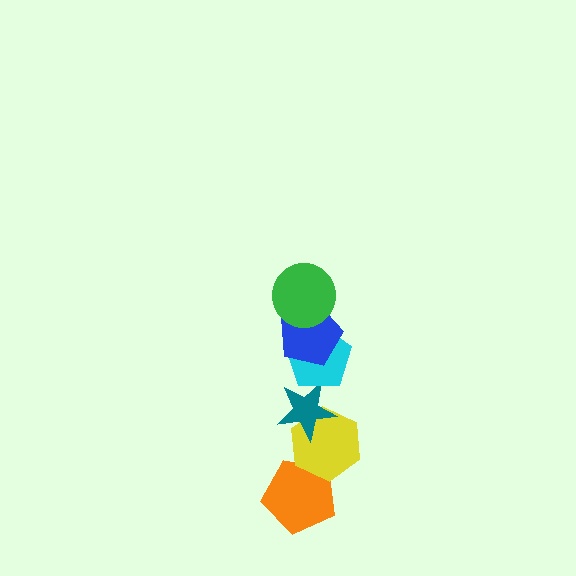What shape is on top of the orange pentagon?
The yellow hexagon is on top of the orange pentagon.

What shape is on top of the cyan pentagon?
The blue pentagon is on top of the cyan pentagon.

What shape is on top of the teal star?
The cyan pentagon is on top of the teal star.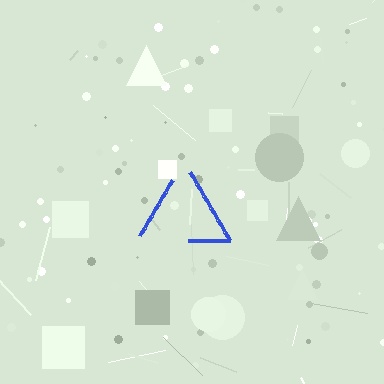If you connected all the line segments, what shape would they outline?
They would outline a triangle.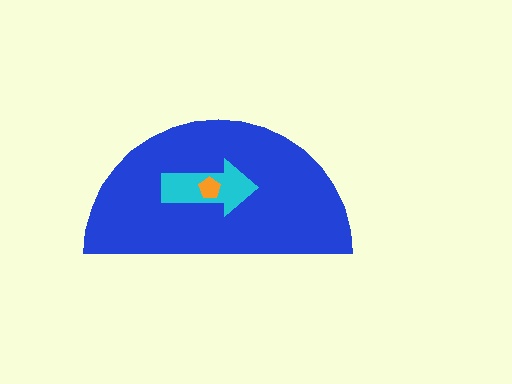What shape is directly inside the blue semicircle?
The cyan arrow.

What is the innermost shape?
The orange pentagon.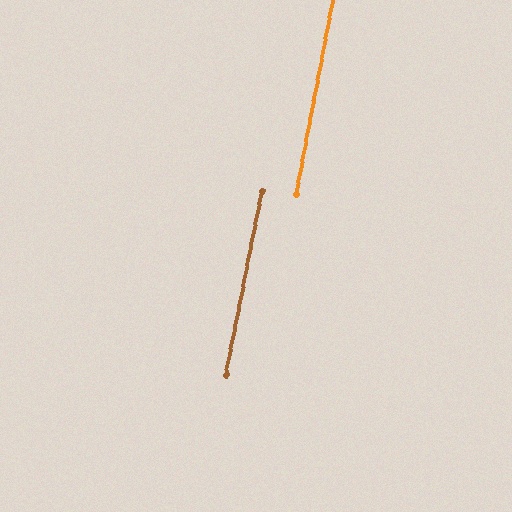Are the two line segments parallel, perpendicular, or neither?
Parallel — their directions differ by only 0.3°.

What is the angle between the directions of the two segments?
Approximately 0 degrees.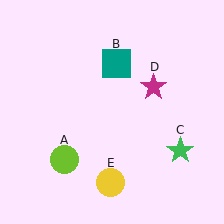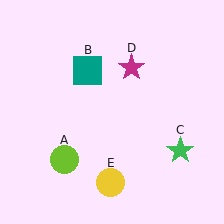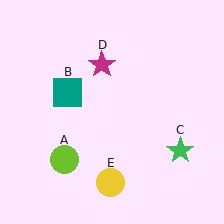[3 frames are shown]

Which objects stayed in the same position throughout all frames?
Lime circle (object A) and green star (object C) and yellow circle (object E) remained stationary.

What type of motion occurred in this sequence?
The teal square (object B), magenta star (object D) rotated counterclockwise around the center of the scene.